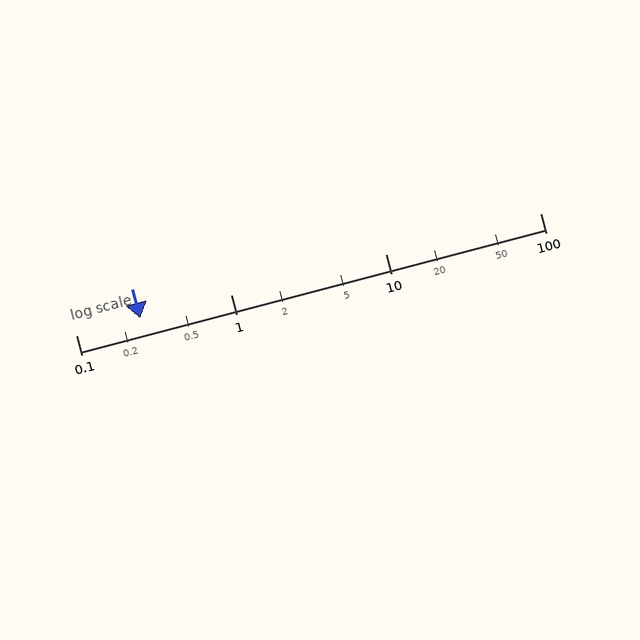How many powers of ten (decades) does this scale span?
The scale spans 3 decades, from 0.1 to 100.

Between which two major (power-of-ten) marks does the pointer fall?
The pointer is between 0.1 and 1.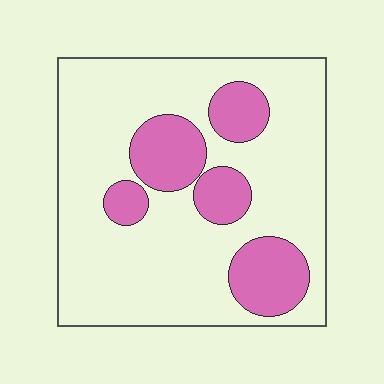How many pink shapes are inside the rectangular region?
5.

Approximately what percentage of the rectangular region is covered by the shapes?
Approximately 25%.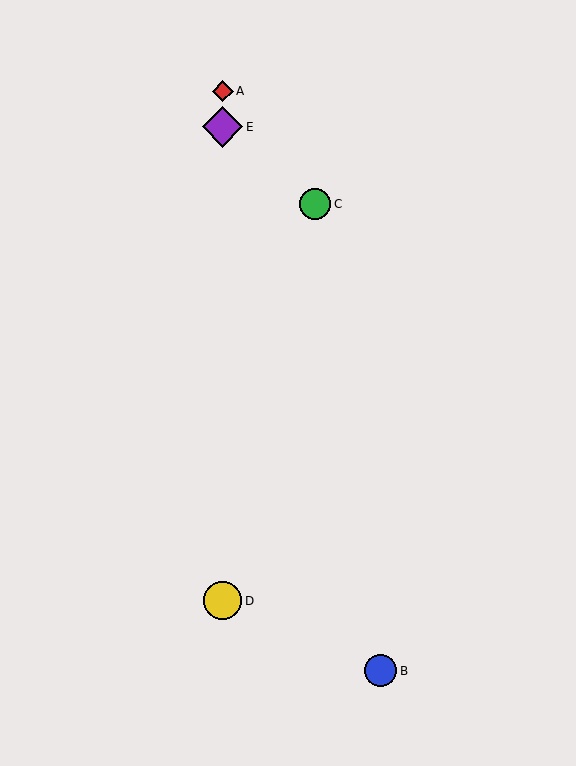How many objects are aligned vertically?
3 objects (A, D, E) are aligned vertically.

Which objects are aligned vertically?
Objects A, D, E are aligned vertically.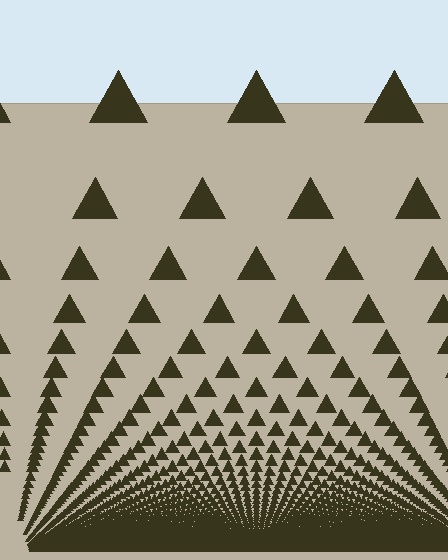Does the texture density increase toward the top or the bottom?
Density increases toward the bottom.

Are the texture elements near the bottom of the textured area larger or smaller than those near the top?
Smaller. The gradient is inverted — elements near the bottom are smaller and denser.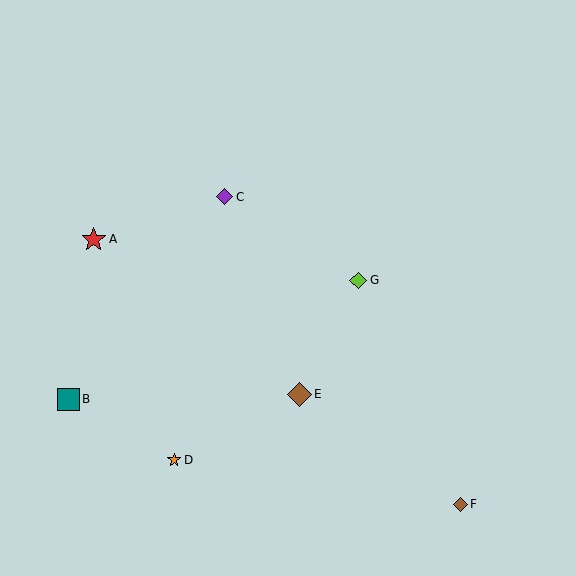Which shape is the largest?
The brown diamond (labeled E) is the largest.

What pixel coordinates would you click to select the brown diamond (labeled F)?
Click at (461, 504) to select the brown diamond F.